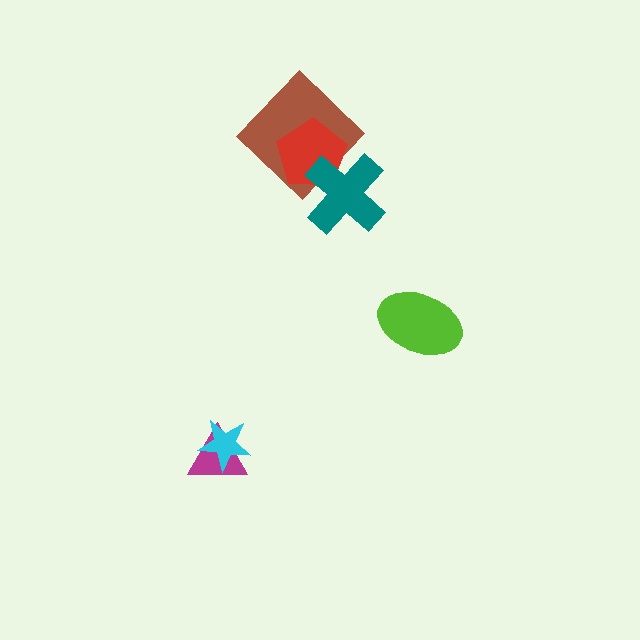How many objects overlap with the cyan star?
1 object overlaps with the cyan star.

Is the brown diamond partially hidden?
Yes, it is partially covered by another shape.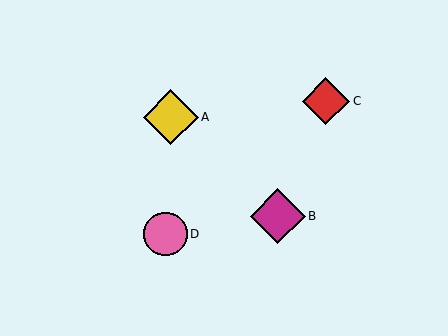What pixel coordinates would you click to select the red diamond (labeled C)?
Click at (326, 101) to select the red diamond C.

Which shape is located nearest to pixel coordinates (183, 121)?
The yellow diamond (labeled A) at (171, 117) is nearest to that location.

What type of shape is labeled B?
Shape B is a magenta diamond.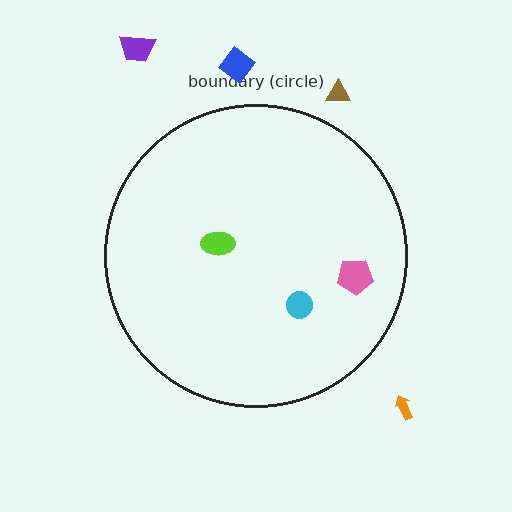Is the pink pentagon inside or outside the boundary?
Inside.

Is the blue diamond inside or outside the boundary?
Outside.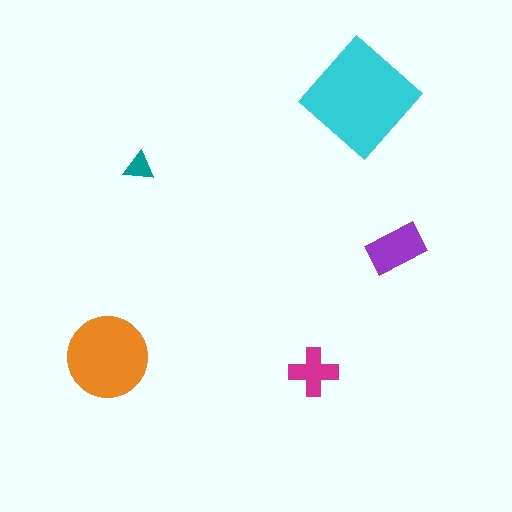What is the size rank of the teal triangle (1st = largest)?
5th.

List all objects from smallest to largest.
The teal triangle, the magenta cross, the purple rectangle, the orange circle, the cyan diamond.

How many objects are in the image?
There are 5 objects in the image.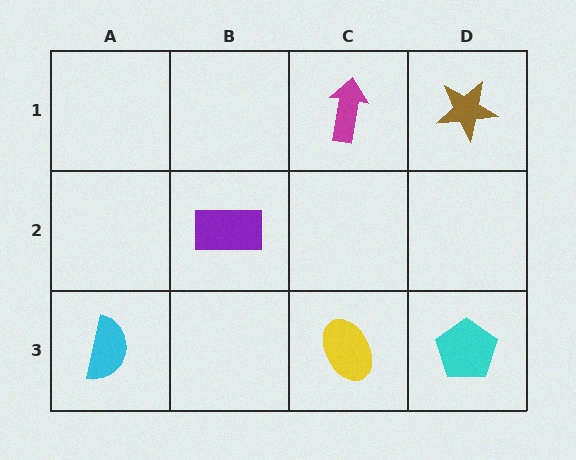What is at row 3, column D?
A cyan pentagon.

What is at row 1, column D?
A brown star.